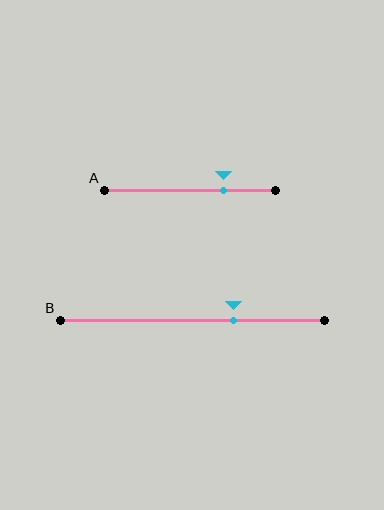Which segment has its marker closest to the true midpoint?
Segment B has its marker closest to the true midpoint.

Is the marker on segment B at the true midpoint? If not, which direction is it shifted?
No, the marker on segment B is shifted to the right by about 16% of the segment length.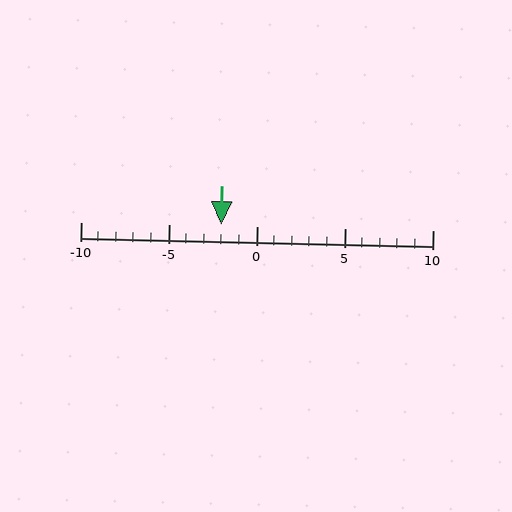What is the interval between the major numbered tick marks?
The major tick marks are spaced 5 units apart.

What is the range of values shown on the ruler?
The ruler shows values from -10 to 10.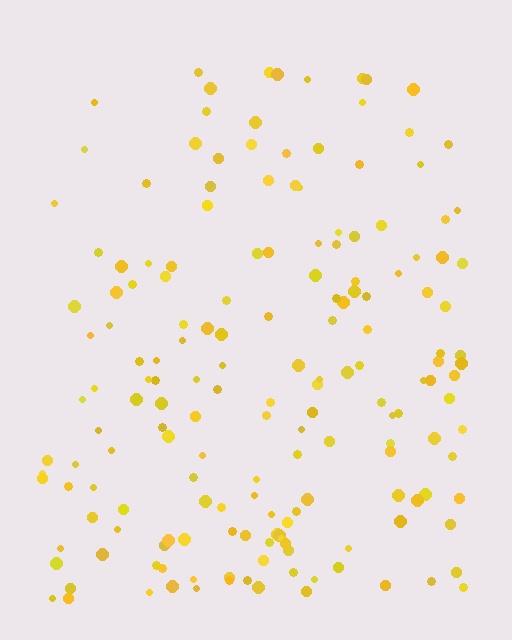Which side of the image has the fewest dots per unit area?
The top.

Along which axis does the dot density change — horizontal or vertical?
Vertical.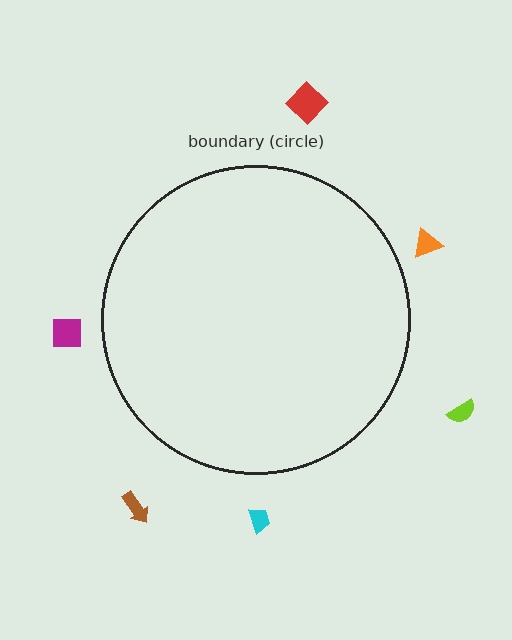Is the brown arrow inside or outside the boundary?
Outside.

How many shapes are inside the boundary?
0 inside, 6 outside.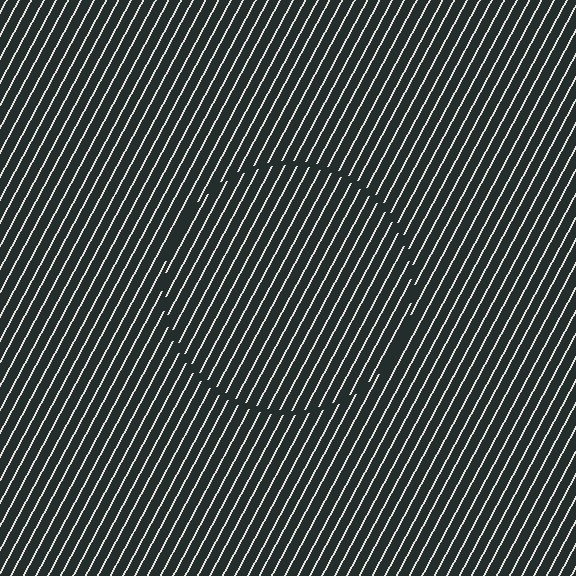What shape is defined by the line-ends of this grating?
An illusory circle. The interior of the shape contains the same grating, shifted by half a period — the contour is defined by the phase discontinuity where line-ends from the inner and outer gratings abut.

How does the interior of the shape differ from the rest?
The interior of the shape contains the same grating, shifted by half a period — the contour is defined by the phase discontinuity where line-ends from the inner and outer gratings abut.